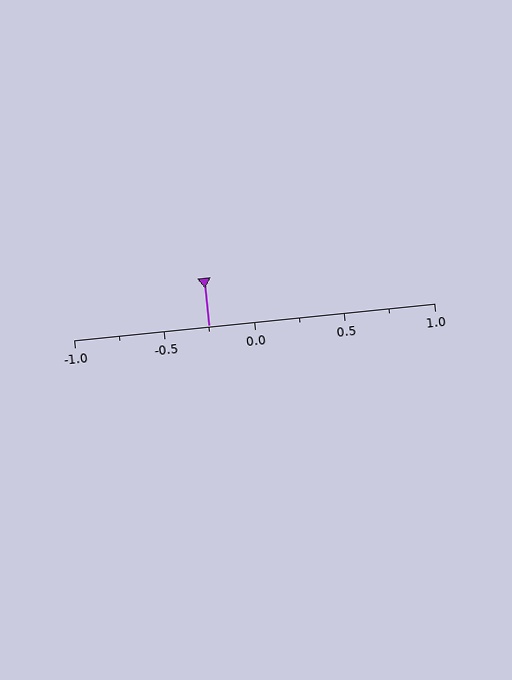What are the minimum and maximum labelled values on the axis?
The axis runs from -1.0 to 1.0.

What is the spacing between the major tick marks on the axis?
The major ticks are spaced 0.5 apart.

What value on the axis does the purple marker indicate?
The marker indicates approximately -0.25.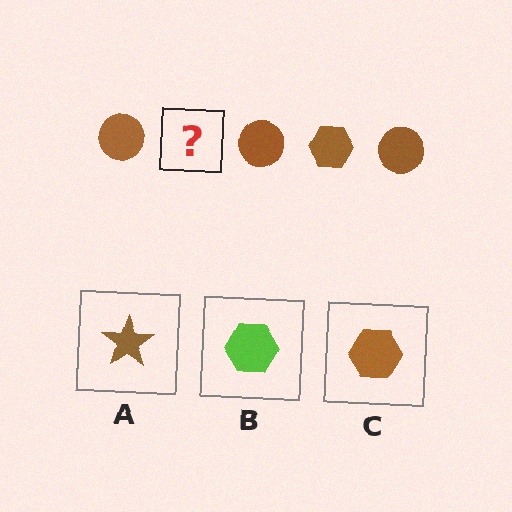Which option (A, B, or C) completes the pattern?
C.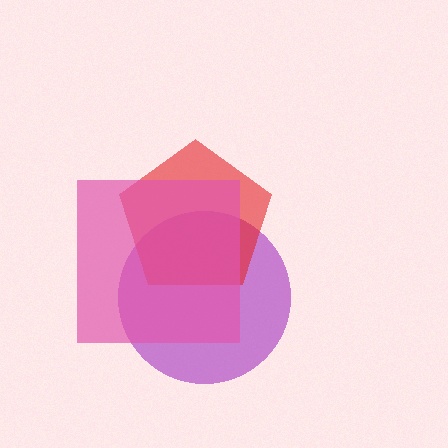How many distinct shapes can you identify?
There are 3 distinct shapes: a purple circle, a red pentagon, a pink square.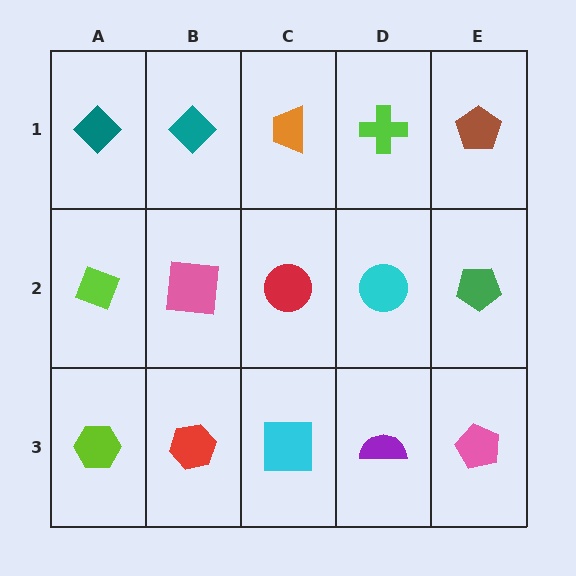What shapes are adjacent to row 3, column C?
A red circle (row 2, column C), a red hexagon (row 3, column B), a purple semicircle (row 3, column D).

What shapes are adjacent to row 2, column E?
A brown pentagon (row 1, column E), a pink pentagon (row 3, column E), a cyan circle (row 2, column D).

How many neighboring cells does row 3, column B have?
3.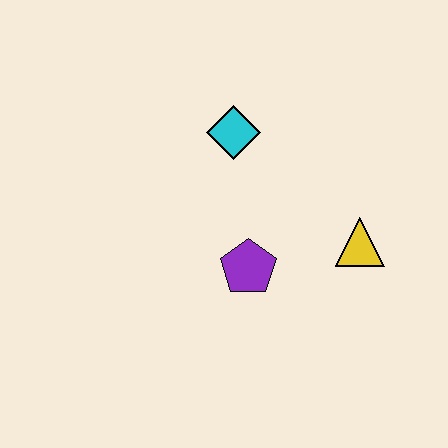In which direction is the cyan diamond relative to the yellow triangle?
The cyan diamond is to the left of the yellow triangle.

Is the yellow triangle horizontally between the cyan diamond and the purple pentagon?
No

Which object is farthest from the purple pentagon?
The cyan diamond is farthest from the purple pentagon.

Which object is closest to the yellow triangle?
The purple pentagon is closest to the yellow triangle.